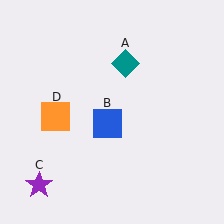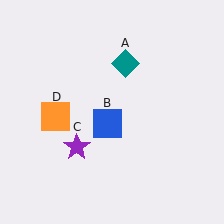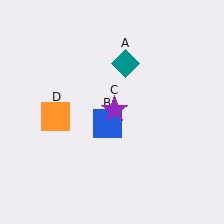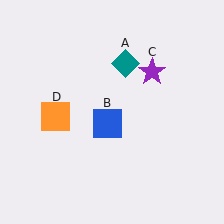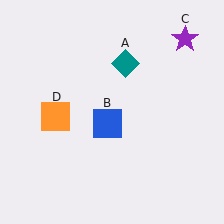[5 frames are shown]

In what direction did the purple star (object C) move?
The purple star (object C) moved up and to the right.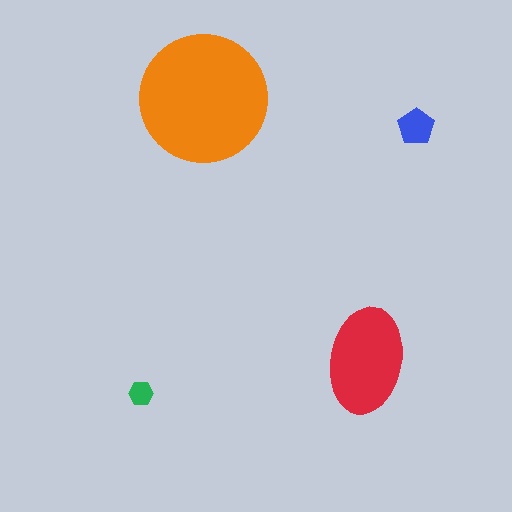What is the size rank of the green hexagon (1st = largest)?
4th.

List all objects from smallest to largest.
The green hexagon, the blue pentagon, the red ellipse, the orange circle.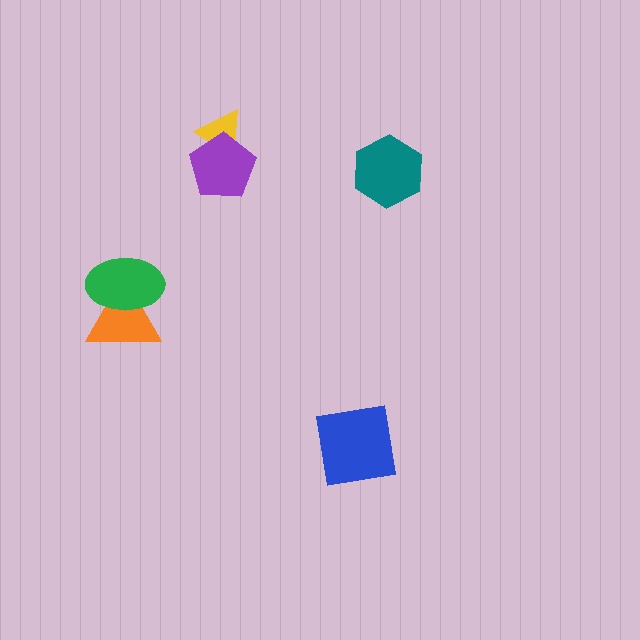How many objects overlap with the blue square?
0 objects overlap with the blue square.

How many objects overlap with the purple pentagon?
1 object overlaps with the purple pentagon.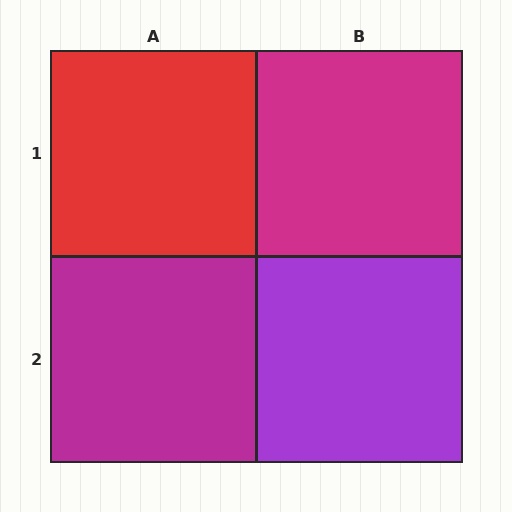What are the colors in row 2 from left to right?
Magenta, purple.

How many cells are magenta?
2 cells are magenta.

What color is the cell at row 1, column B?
Magenta.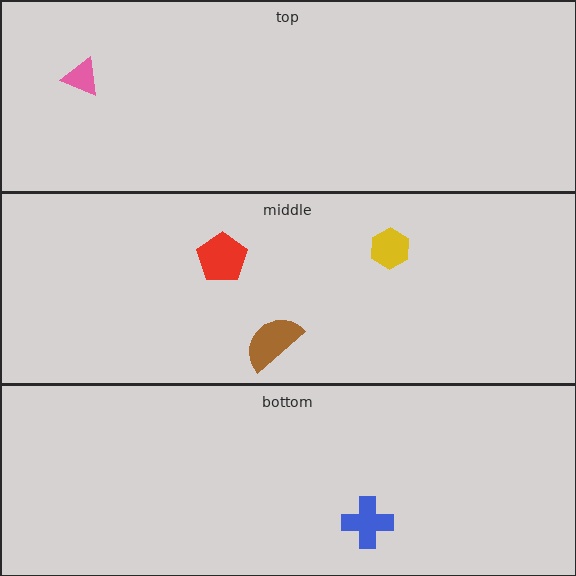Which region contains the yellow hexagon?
The middle region.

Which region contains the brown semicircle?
The middle region.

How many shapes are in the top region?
1.